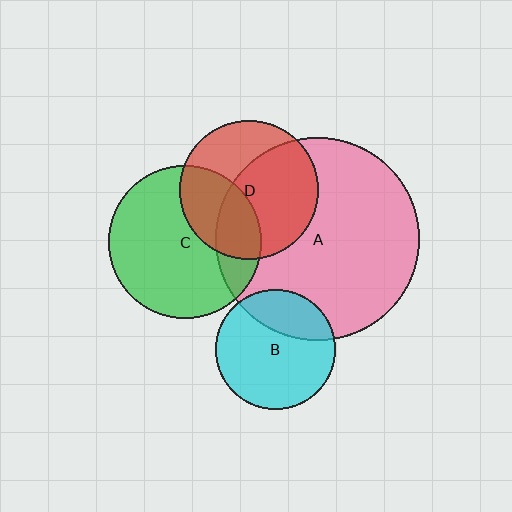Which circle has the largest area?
Circle A (pink).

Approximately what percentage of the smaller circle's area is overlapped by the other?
Approximately 20%.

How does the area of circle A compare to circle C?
Approximately 1.8 times.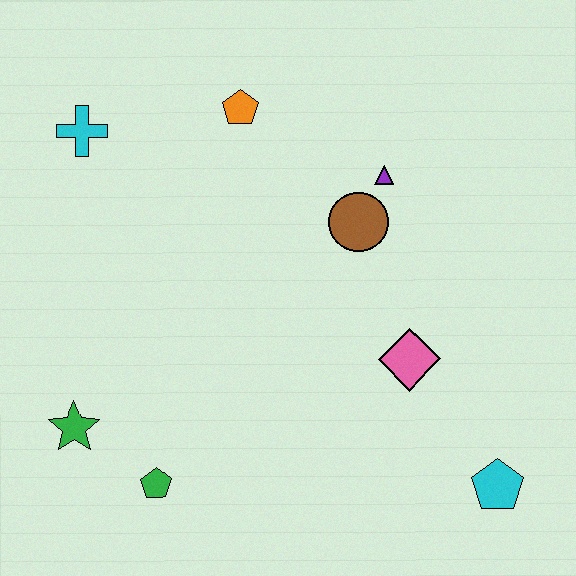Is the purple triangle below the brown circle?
No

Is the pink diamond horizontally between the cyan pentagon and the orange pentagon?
Yes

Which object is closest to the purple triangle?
The brown circle is closest to the purple triangle.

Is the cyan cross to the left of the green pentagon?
Yes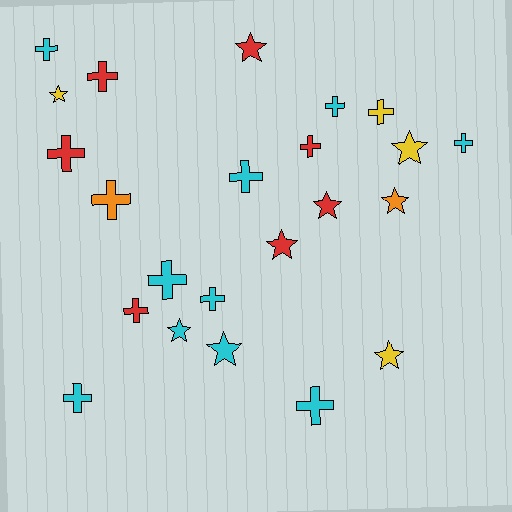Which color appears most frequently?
Cyan, with 10 objects.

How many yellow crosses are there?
There is 1 yellow cross.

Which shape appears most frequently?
Cross, with 14 objects.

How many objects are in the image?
There are 23 objects.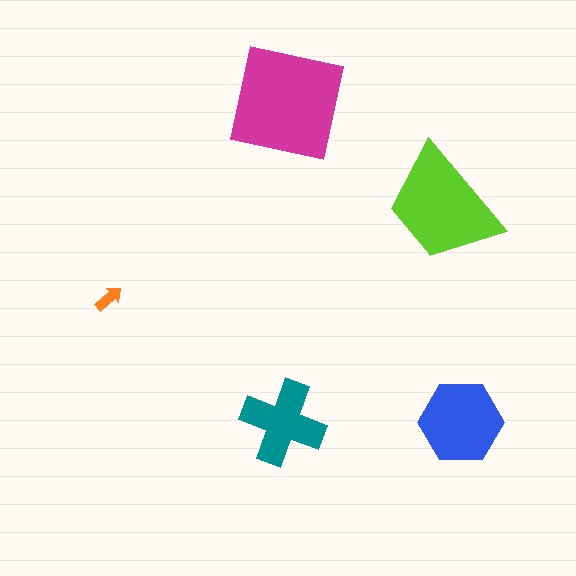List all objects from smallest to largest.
The orange arrow, the teal cross, the blue hexagon, the lime trapezoid, the magenta square.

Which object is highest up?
The magenta square is topmost.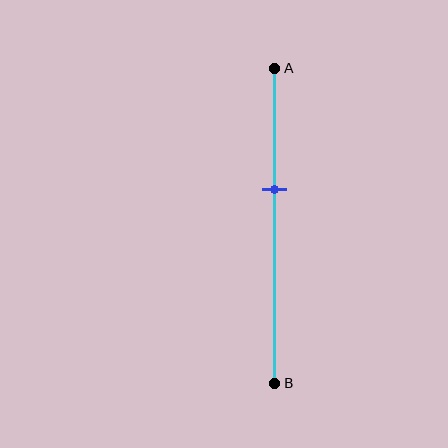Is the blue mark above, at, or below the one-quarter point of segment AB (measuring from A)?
The blue mark is below the one-quarter point of segment AB.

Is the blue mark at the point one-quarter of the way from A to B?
No, the mark is at about 40% from A, not at the 25% one-quarter point.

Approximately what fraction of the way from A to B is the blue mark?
The blue mark is approximately 40% of the way from A to B.